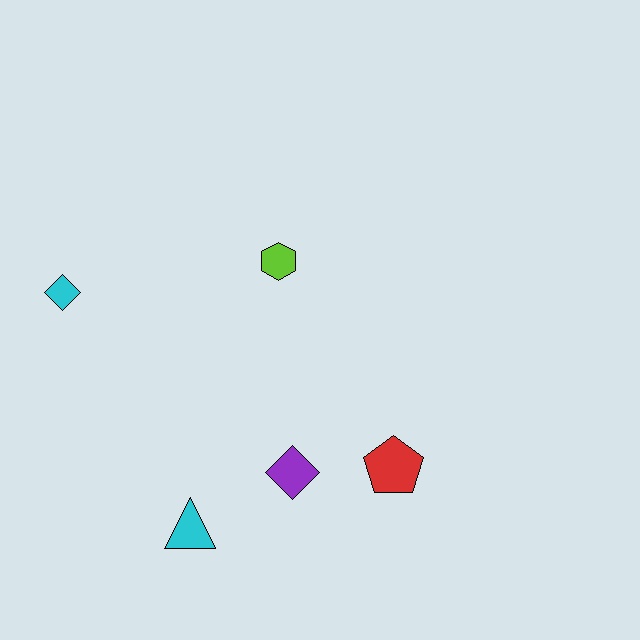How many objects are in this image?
There are 5 objects.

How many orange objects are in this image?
There are no orange objects.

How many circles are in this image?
There are no circles.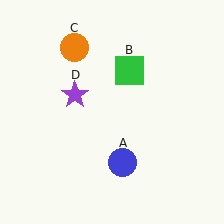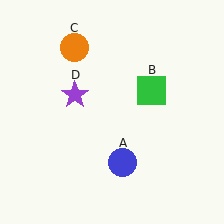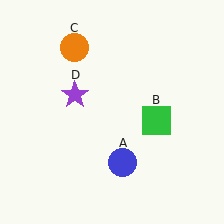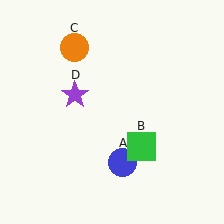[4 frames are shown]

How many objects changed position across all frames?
1 object changed position: green square (object B).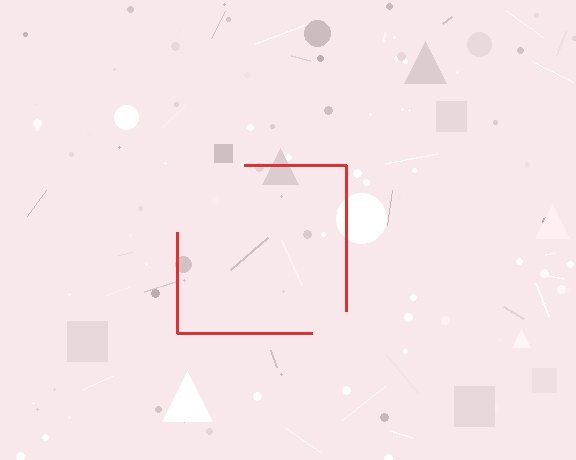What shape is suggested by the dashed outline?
The dashed outline suggests a square.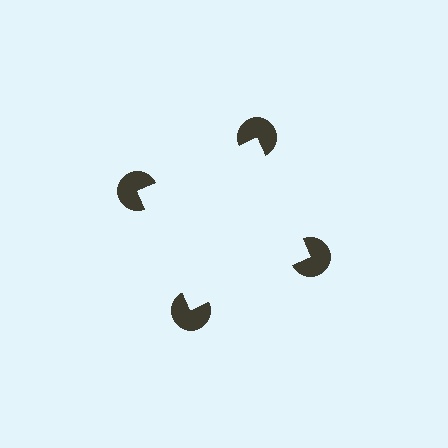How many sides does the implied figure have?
4 sides.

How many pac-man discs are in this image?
There are 4 — one at each vertex of the illusory square.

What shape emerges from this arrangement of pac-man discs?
An illusory square — its edges are inferred from the aligned wedge cuts in the pac-man discs, not physically drawn.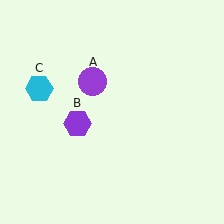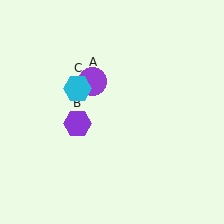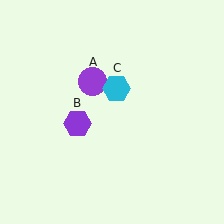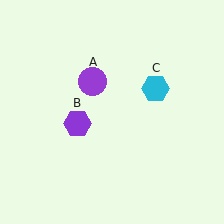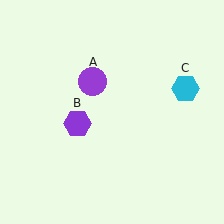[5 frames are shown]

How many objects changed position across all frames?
1 object changed position: cyan hexagon (object C).